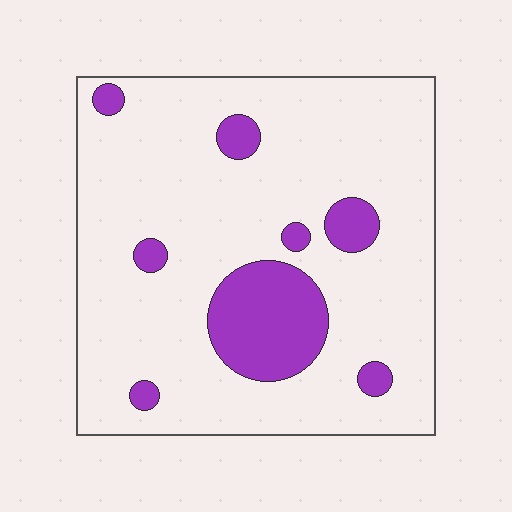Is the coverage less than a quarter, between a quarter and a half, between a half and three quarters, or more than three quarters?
Less than a quarter.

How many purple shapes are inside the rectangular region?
8.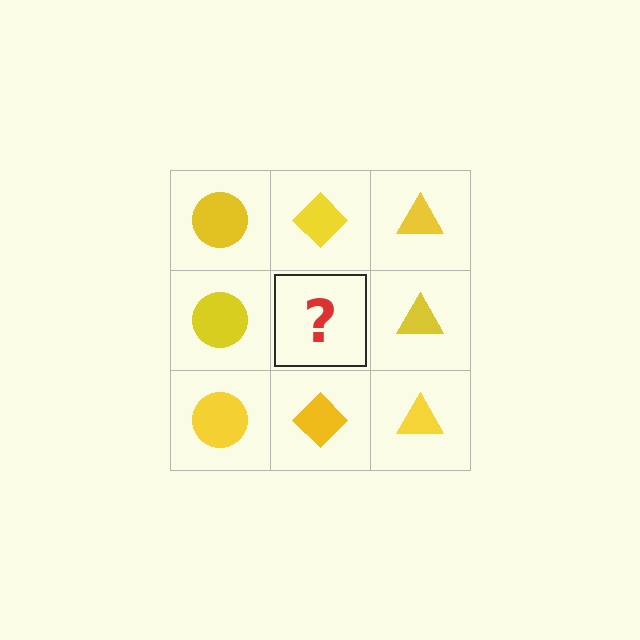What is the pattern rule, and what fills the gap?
The rule is that each column has a consistent shape. The gap should be filled with a yellow diamond.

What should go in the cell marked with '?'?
The missing cell should contain a yellow diamond.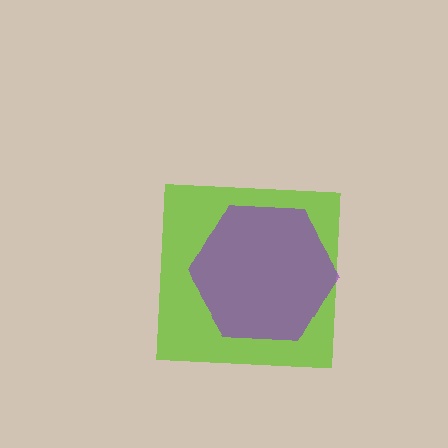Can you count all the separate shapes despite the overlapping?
Yes, there are 2 separate shapes.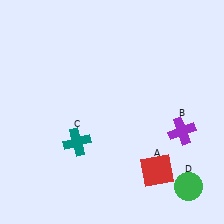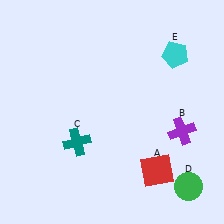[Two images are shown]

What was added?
A cyan pentagon (E) was added in Image 2.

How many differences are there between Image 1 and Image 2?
There is 1 difference between the two images.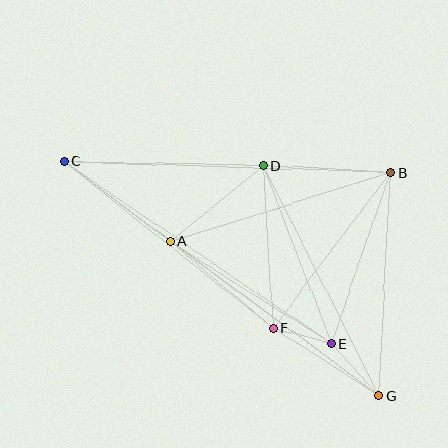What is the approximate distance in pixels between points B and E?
The distance between B and E is approximately 181 pixels.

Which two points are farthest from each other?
Points C and G are farthest from each other.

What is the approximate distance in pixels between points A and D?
The distance between A and D is approximately 120 pixels.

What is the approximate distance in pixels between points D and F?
The distance between D and F is approximately 163 pixels.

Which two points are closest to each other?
Points E and F are closest to each other.